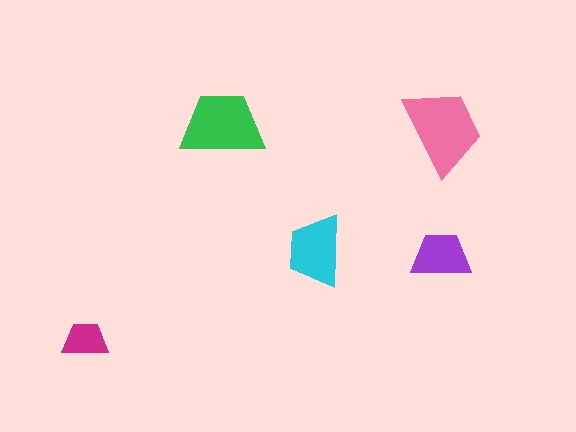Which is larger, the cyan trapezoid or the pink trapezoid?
The pink one.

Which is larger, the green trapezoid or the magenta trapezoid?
The green one.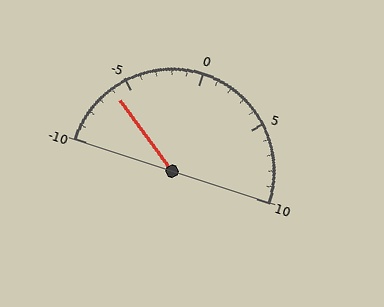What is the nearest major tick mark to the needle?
The nearest major tick mark is -5.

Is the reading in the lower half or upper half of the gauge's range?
The reading is in the lower half of the range (-10 to 10).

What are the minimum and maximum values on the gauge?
The gauge ranges from -10 to 10.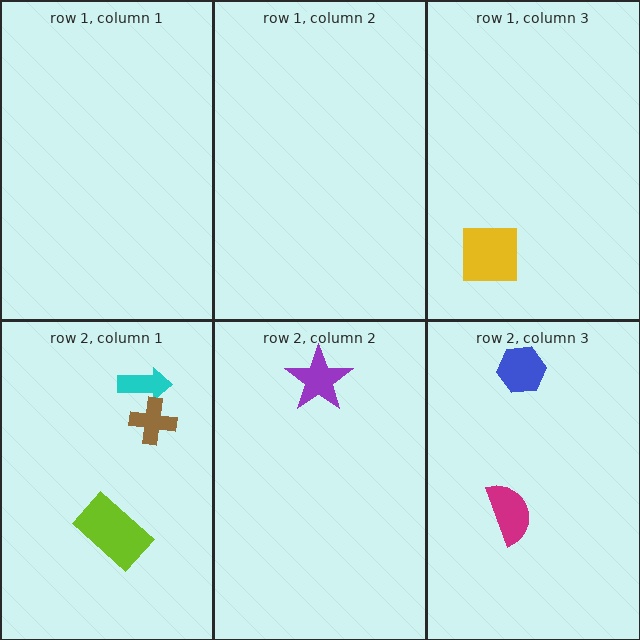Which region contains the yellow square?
The row 1, column 3 region.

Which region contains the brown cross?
The row 2, column 1 region.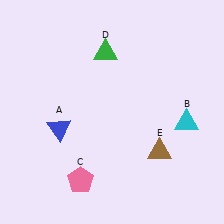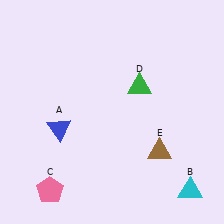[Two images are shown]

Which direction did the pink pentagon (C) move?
The pink pentagon (C) moved left.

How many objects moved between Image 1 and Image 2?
3 objects moved between the two images.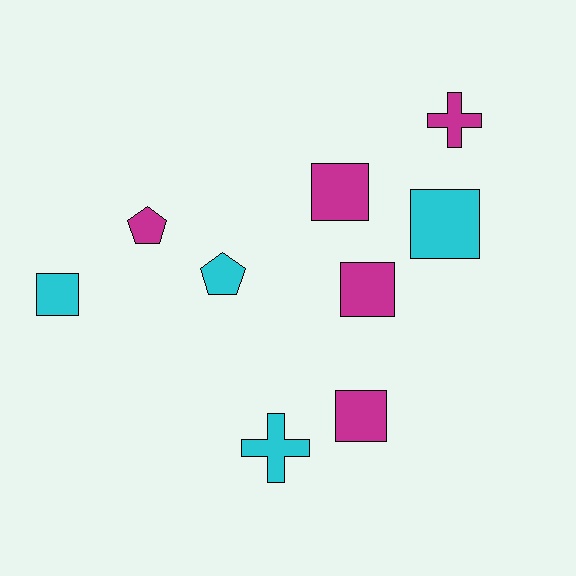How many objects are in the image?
There are 9 objects.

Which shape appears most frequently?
Square, with 5 objects.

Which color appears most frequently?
Magenta, with 5 objects.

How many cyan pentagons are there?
There is 1 cyan pentagon.